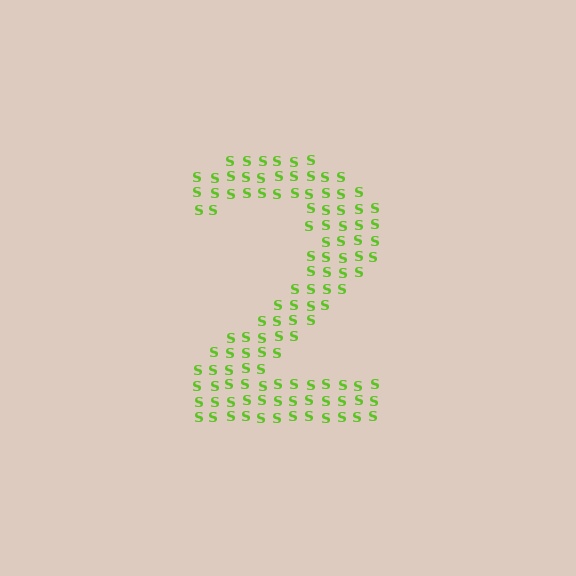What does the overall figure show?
The overall figure shows the digit 2.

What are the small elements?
The small elements are letter S's.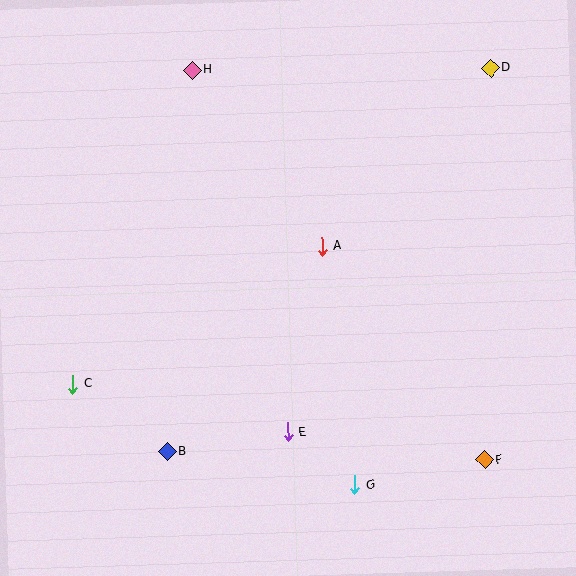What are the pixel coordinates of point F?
Point F is at (485, 460).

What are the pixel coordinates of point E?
Point E is at (288, 432).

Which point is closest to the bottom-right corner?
Point F is closest to the bottom-right corner.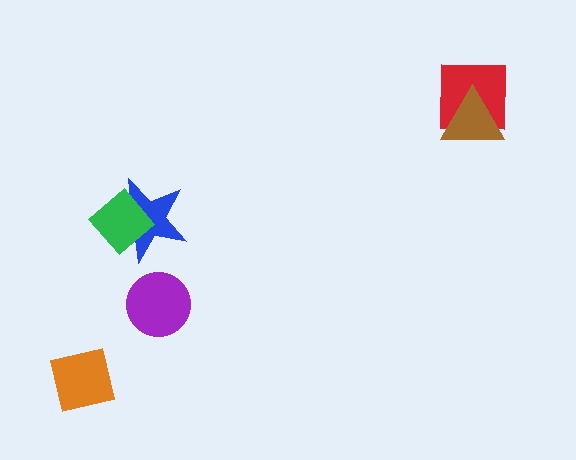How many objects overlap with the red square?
1 object overlaps with the red square.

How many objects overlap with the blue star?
1 object overlaps with the blue star.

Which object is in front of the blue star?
The green diamond is in front of the blue star.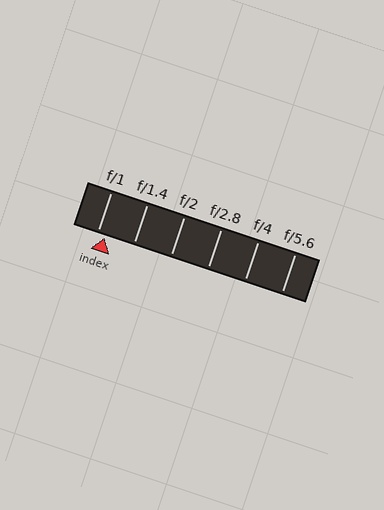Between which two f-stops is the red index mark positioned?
The index mark is between f/1 and f/1.4.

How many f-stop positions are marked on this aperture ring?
There are 6 f-stop positions marked.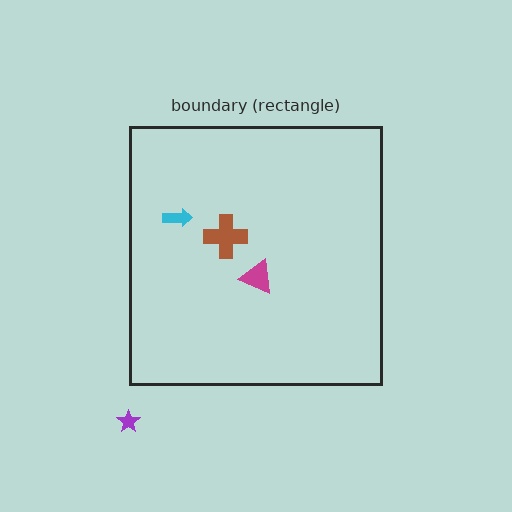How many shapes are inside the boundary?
3 inside, 1 outside.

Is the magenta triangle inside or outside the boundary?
Inside.